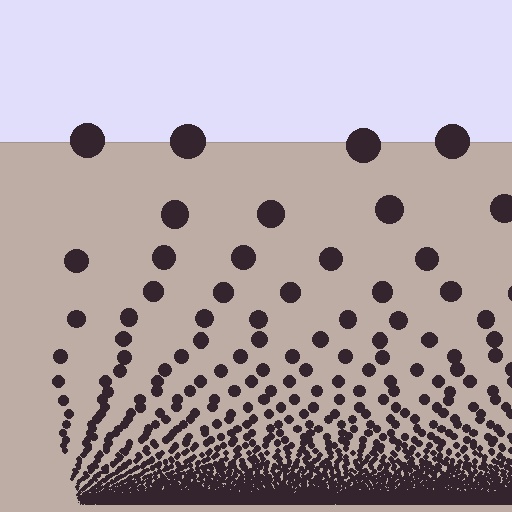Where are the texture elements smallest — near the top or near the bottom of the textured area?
Near the bottom.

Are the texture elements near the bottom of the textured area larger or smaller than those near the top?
Smaller. The gradient is inverted — elements near the bottom are smaller and denser.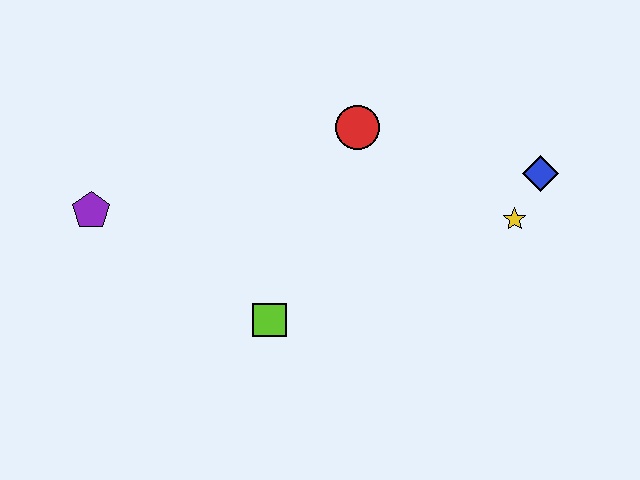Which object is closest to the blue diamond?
The yellow star is closest to the blue diamond.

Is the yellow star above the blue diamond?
No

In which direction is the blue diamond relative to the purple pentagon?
The blue diamond is to the right of the purple pentagon.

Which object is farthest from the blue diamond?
The purple pentagon is farthest from the blue diamond.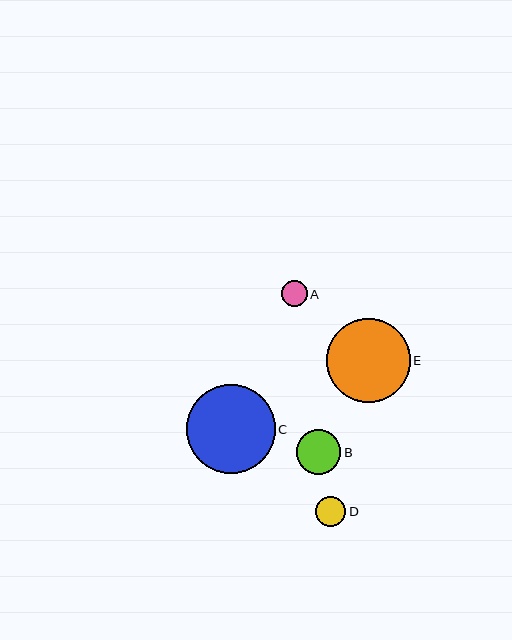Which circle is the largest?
Circle C is the largest with a size of approximately 89 pixels.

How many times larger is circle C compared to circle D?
Circle C is approximately 2.9 times the size of circle D.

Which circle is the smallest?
Circle A is the smallest with a size of approximately 26 pixels.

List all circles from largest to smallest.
From largest to smallest: C, E, B, D, A.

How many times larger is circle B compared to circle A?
Circle B is approximately 1.7 times the size of circle A.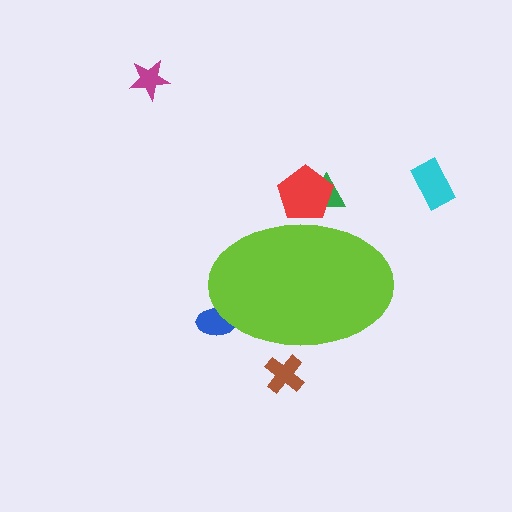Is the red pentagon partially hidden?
Yes, the red pentagon is partially hidden behind the lime ellipse.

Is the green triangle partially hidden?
Yes, the green triangle is partially hidden behind the lime ellipse.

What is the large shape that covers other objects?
A lime ellipse.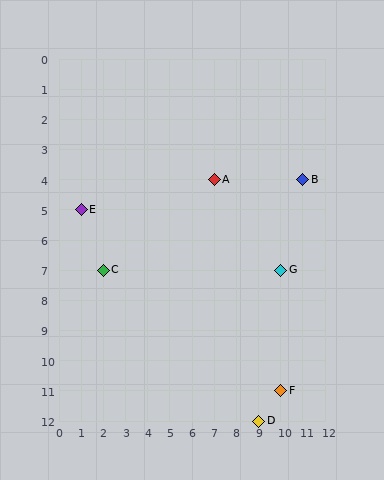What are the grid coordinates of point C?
Point C is at grid coordinates (2, 7).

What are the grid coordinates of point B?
Point B is at grid coordinates (11, 4).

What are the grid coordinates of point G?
Point G is at grid coordinates (10, 7).